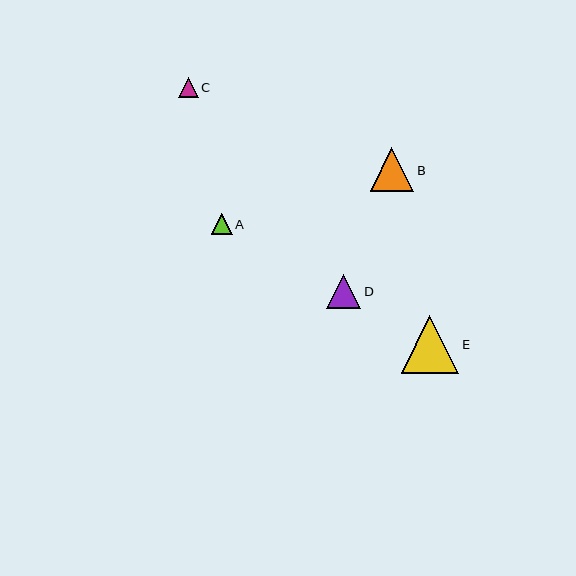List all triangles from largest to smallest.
From largest to smallest: E, B, D, A, C.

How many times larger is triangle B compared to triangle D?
Triangle B is approximately 1.3 times the size of triangle D.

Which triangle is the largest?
Triangle E is the largest with a size of approximately 58 pixels.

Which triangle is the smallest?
Triangle C is the smallest with a size of approximately 19 pixels.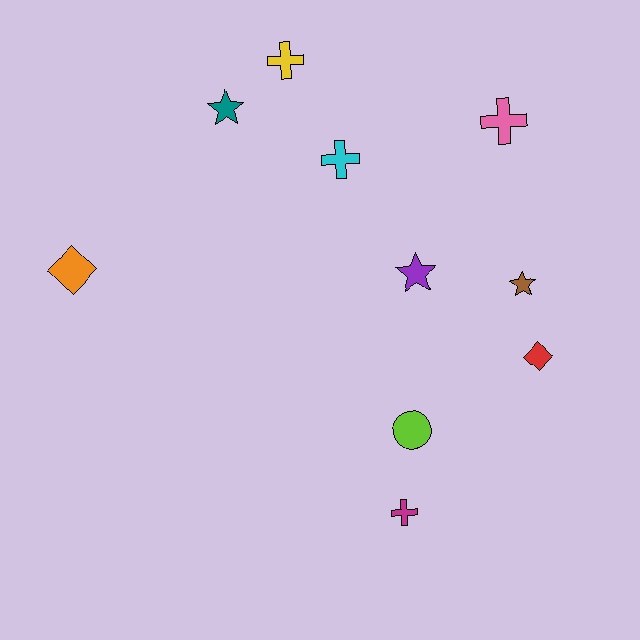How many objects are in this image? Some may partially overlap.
There are 10 objects.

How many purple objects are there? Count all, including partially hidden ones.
There is 1 purple object.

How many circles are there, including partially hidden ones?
There is 1 circle.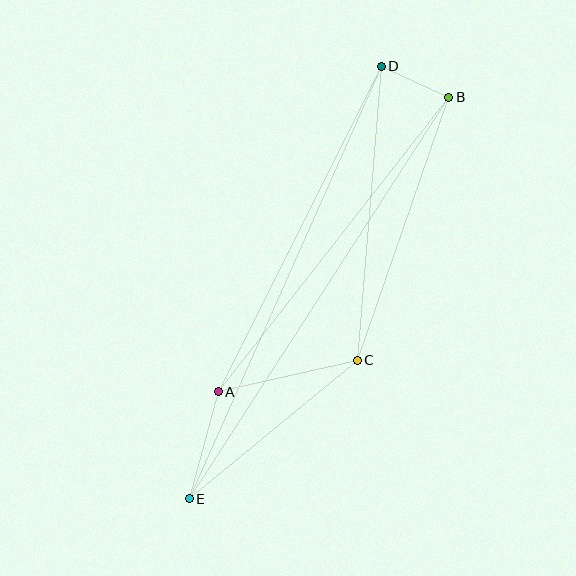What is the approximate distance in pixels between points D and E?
The distance between D and E is approximately 473 pixels.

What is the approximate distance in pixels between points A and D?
The distance between A and D is approximately 364 pixels.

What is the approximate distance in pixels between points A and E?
The distance between A and E is approximately 111 pixels.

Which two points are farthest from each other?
Points B and E are farthest from each other.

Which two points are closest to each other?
Points B and D are closest to each other.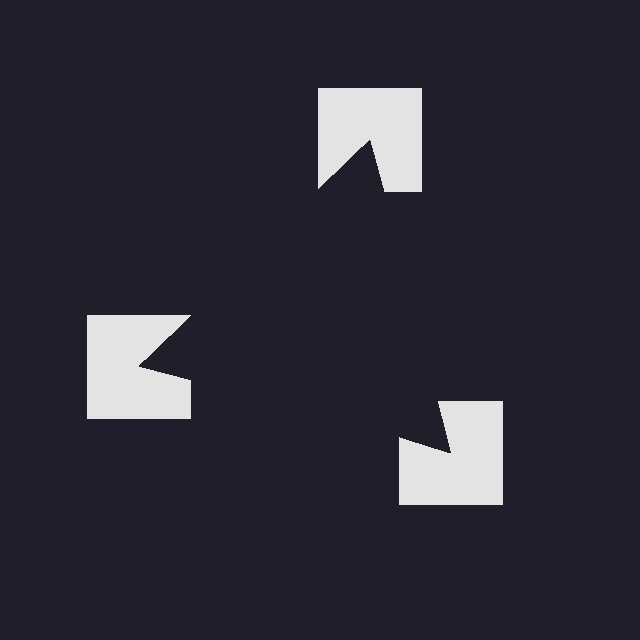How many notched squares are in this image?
There are 3 — one at each vertex of the illusory triangle.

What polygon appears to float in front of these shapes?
An illusory triangle — its edges are inferred from the aligned wedge cuts in the notched squares, not physically drawn.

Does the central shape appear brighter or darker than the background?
It typically appears slightly darker than the background, even though no actual brightness change is drawn.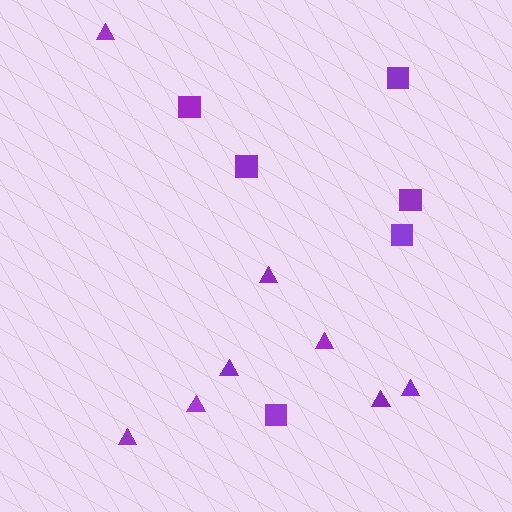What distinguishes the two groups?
There are 2 groups: one group of triangles (8) and one group of squares (6).